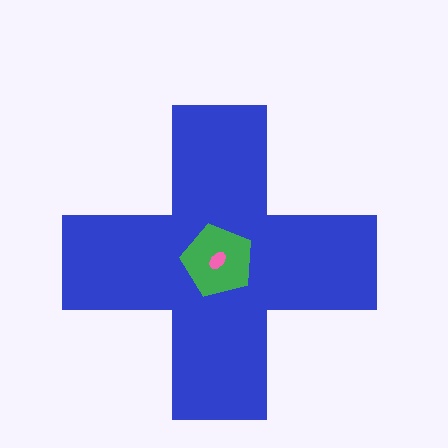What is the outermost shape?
The blue cross.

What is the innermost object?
The pink ellipse.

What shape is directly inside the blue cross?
The green pentagon.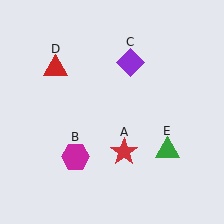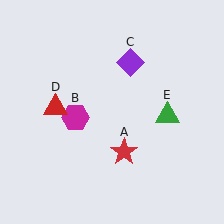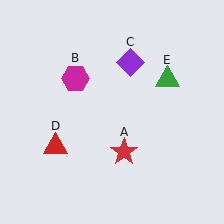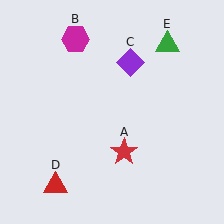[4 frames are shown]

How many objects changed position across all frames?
3 objects changed position: magenta hexagon (object B), red triangle (object D), green triangle (object E).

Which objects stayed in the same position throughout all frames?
Red star (object A) and purple diamond (object C) remained stationary.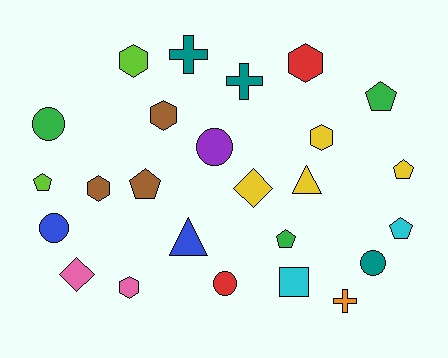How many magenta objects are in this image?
There are no magenta objects.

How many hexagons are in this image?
There are 6 hexagons.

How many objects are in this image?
There are 25 objects.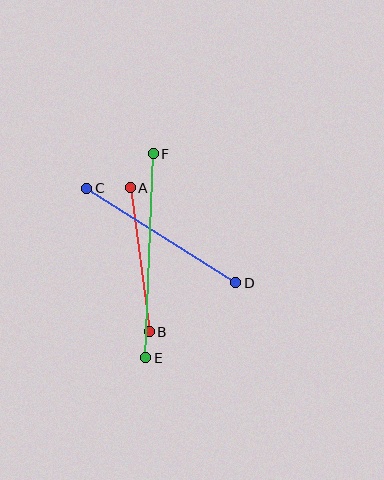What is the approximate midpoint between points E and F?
The midpoint is at approximately (149, 256) pixels.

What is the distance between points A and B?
The distance is approximately 145 pixels.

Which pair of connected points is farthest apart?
Points E and F are farthest apart.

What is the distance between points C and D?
The distance is approximately 176 pixels.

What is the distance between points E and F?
The distance is approximately 204 pixels.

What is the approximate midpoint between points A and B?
The midpoint is at approximately (140, 260) pixels.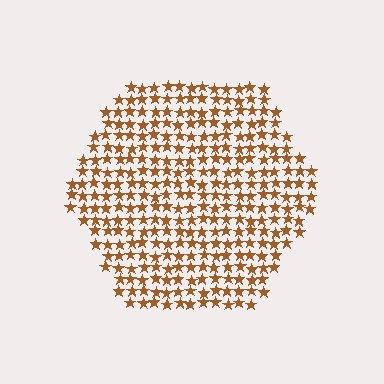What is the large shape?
The large shape is a hexagon.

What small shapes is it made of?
It is made of small stars.